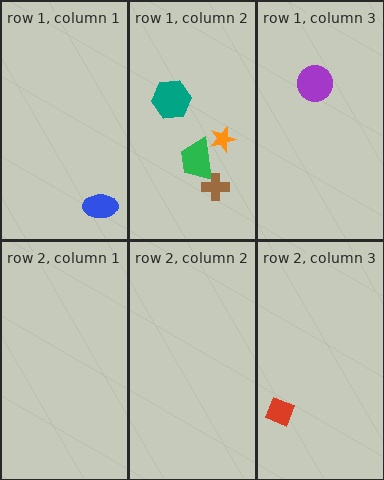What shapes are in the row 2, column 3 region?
The red diamond.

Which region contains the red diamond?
The row 2, column 3 region.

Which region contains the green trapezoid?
The row 1, column 2 region.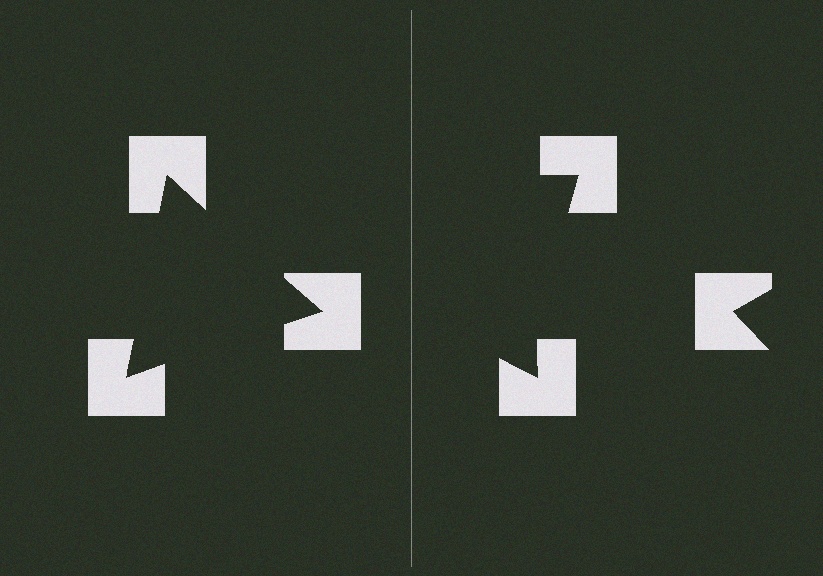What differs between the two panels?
The notched squares are positioned identically on both sides; only the wedge orientations differ. On the left they align to a triangle; on the right they are misaligned.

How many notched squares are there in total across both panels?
6 — 3 on each side.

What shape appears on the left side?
An illusory triangle.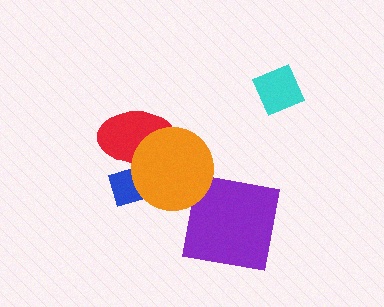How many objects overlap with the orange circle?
2 objects overlap with the orange circle.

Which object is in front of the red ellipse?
The orange circle is in front of the red ellipse.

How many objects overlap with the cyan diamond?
0 objects overlap with the cyan diamond.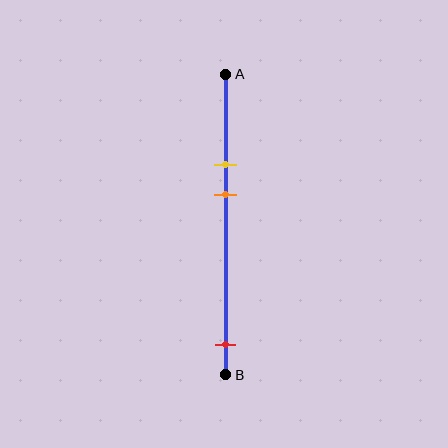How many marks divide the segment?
There are 3 marks dividing the segment.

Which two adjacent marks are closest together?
The yellow and orange marks are the closest adjacent pair.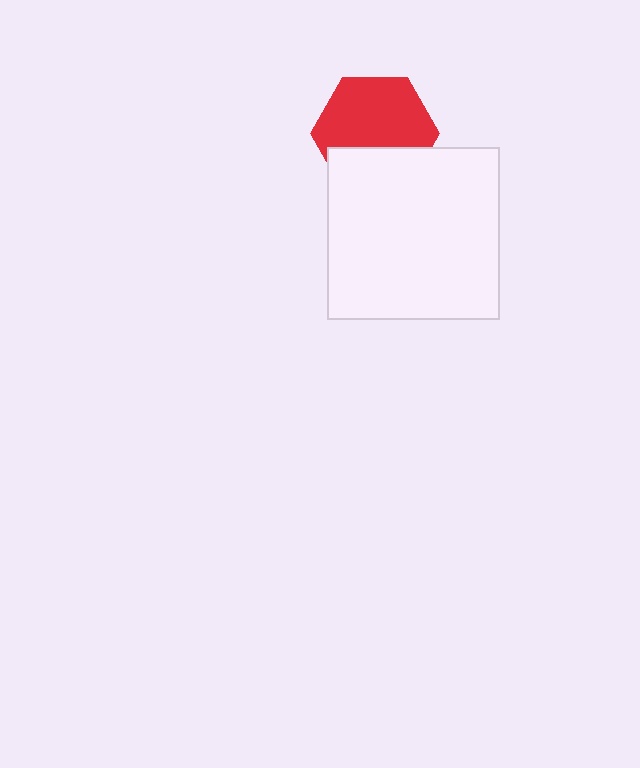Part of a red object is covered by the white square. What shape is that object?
It is a hexagon.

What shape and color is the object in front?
The object in front is a white square.